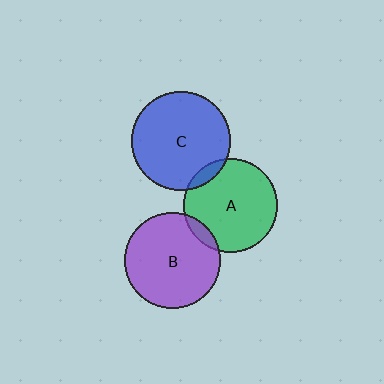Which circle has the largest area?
Circle C (blue).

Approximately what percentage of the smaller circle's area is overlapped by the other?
Approximately 5%.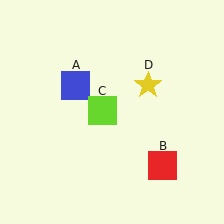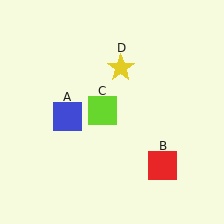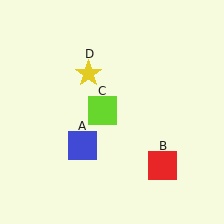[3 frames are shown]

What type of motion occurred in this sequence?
The blue square (object A), yellow star (object D) rotated counterclockwise around the center of the scene.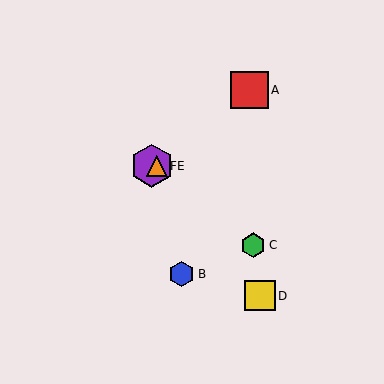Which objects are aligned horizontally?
Objects E, F are aligned horizontally.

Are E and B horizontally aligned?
No, E is at y≈166 and B is at y≈274.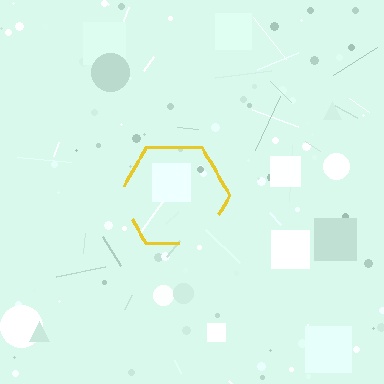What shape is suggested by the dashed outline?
The dashed outline suggests a hexagon.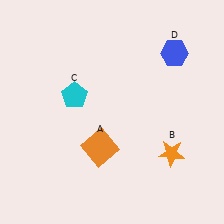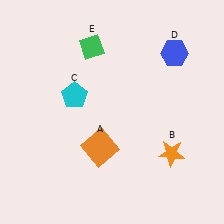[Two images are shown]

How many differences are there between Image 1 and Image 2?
There is 1 difference between the two images.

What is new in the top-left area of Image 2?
A green diamond (E) was added in the top-left area of Image 2.